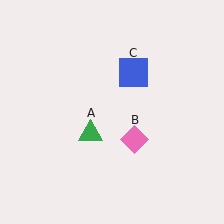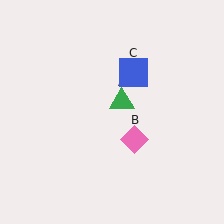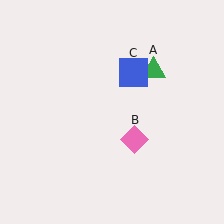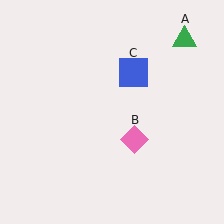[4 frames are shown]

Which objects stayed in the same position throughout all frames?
Pink diamond (object B) and blue square (object C) remained stationary.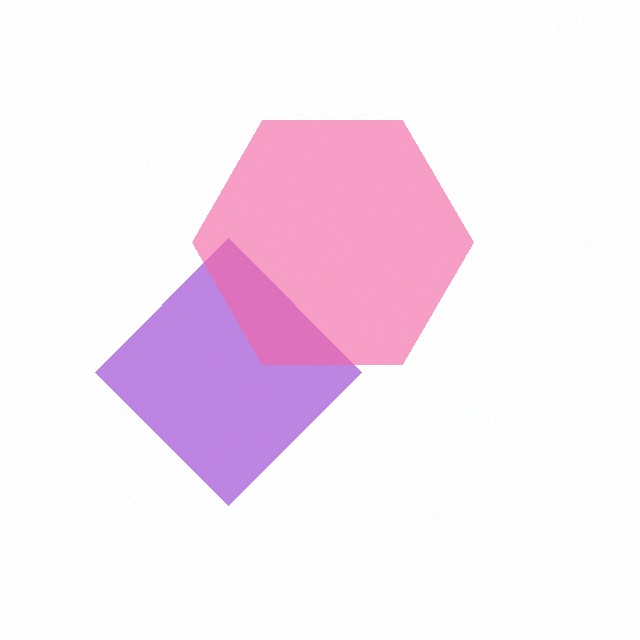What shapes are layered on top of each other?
The layered shapes are: a purple diamond, a pink hexagon.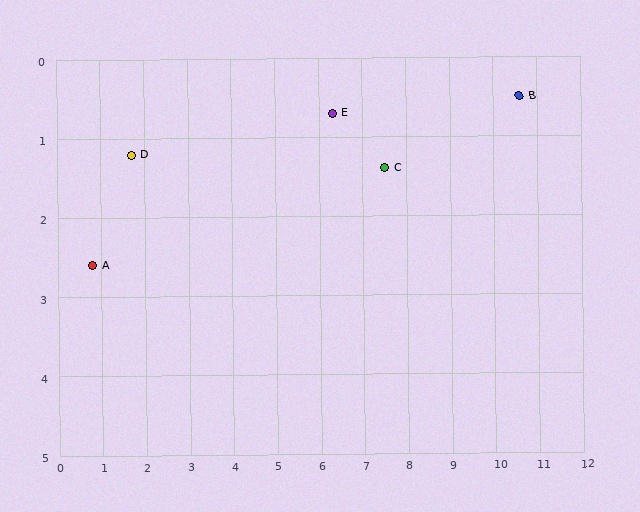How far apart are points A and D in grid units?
Points A and D are about 1.7 grid units apart.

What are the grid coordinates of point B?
Point B is at approximately (10.6, 0.5).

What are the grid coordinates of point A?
Point A is at approximately (0.8, 2.6).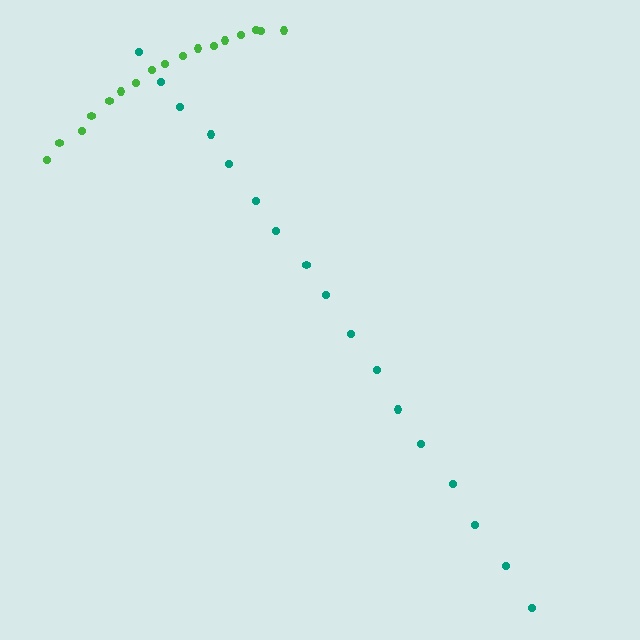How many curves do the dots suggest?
There are 2 distinct paths.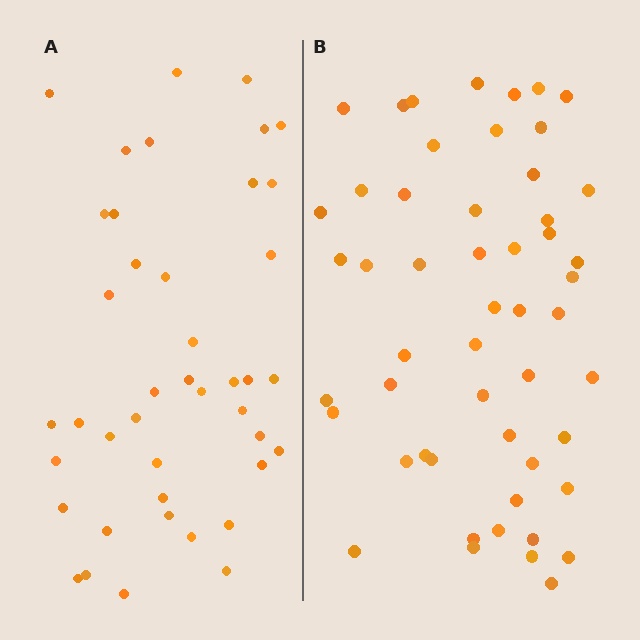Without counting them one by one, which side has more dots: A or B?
Region B (the right region) has more dots.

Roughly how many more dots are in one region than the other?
Region B has roughly 10 or so more dots than region A.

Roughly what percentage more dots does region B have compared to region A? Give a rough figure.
About 25% more.